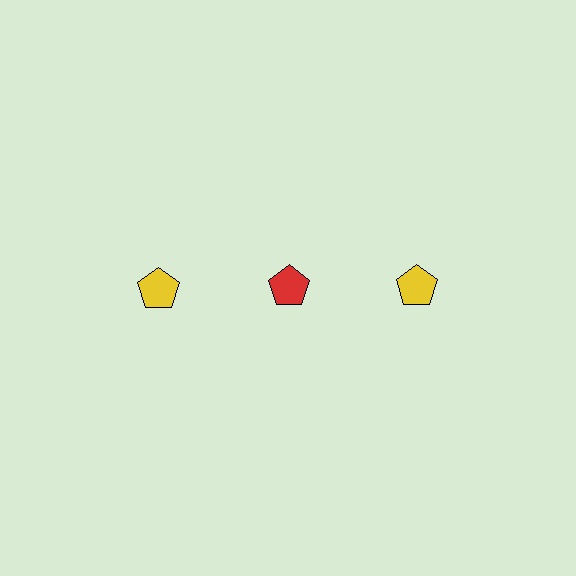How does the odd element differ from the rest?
It has a different color: red instead of yellow.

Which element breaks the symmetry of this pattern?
The red pentagon in the top row, second from left column breaks the symmetry. All other shapes are yellow pentagons.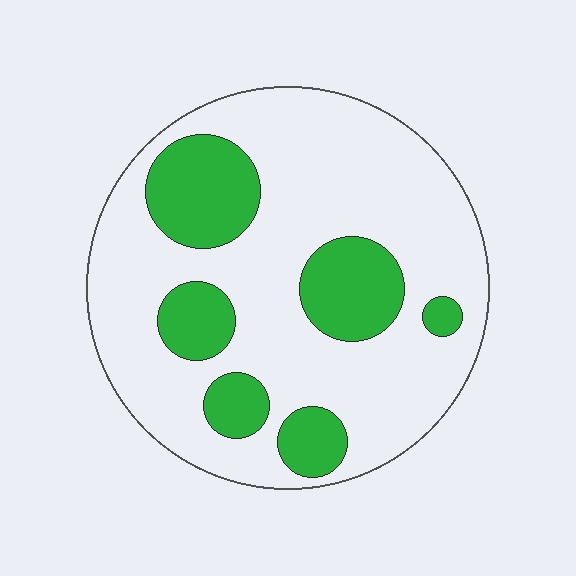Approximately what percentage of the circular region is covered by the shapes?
Approximately 25%.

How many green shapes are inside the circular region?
6.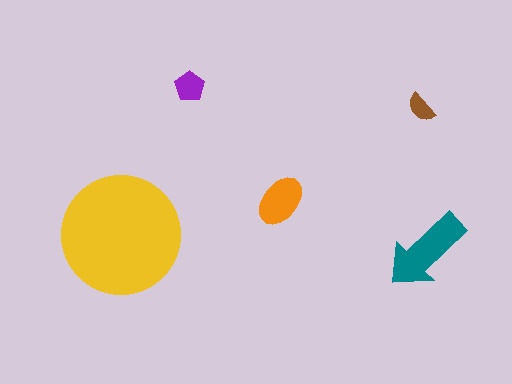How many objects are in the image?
There are 5 objects in the image.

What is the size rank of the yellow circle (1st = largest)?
1st.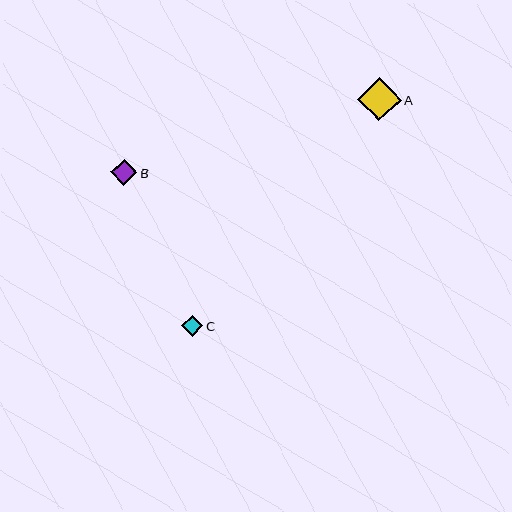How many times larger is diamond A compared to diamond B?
Diamond A is approximately 1.7 times the size of diamond B.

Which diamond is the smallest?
Diamond C is the smallest with a size of approximately 21 pixels.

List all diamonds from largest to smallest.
From largest to smallest: A, B, C.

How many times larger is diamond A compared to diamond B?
Diamond A is approximately 1.7 times the size of diamond B.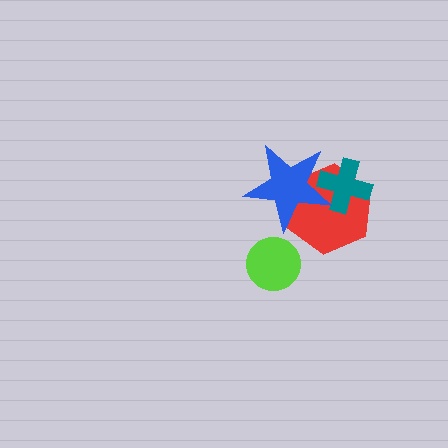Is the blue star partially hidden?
No, no other shape covers it.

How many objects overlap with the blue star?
2 objects overlap with the blue star.